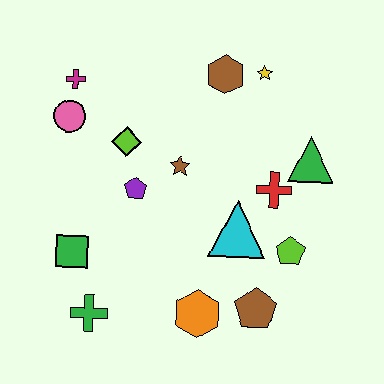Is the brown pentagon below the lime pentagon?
Yes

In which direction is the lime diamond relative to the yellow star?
The lime diamond is to the left of the yellow star.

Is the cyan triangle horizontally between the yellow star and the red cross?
No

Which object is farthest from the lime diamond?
The brown pentagon is farthest from the lime diamond.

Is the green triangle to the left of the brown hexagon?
No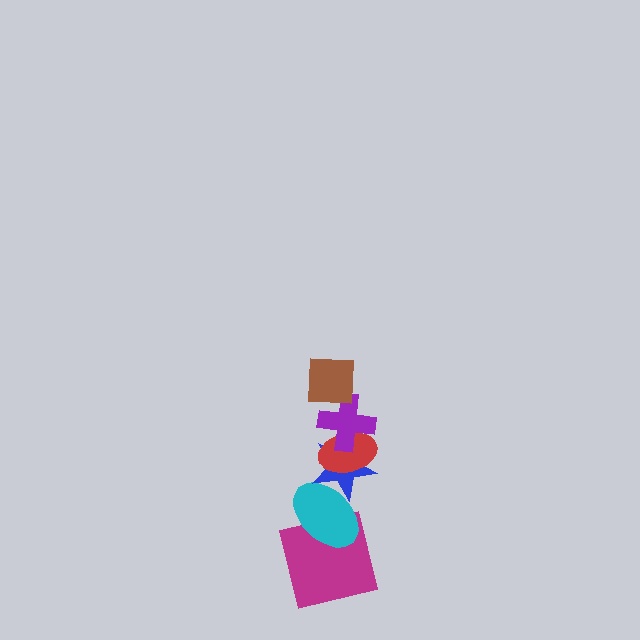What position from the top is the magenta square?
The magenta square is 6th from the top.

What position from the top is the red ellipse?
The red ellipse is 3rd from the top.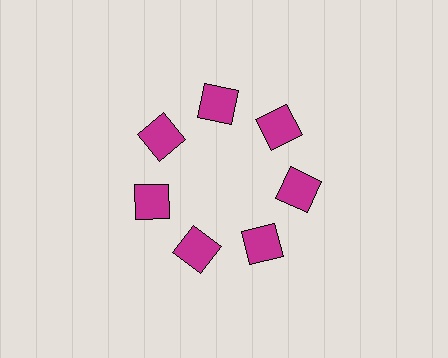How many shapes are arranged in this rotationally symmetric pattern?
There are 7 shapes, arranged in 7 groups of 1.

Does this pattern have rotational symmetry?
Yes, this pattern has 7-fold rotational symmetry. It looks the same after rotating 51 degrees around the center.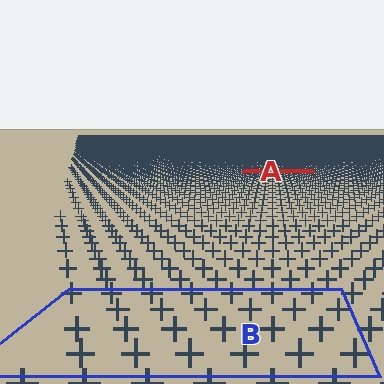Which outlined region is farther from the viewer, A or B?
Region A is farther from the viewer — the texture elements inside it appear smaller and more densely packed.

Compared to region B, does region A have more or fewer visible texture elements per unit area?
Region A has more texture elements per unit area — they are packed more densely because it is farther away.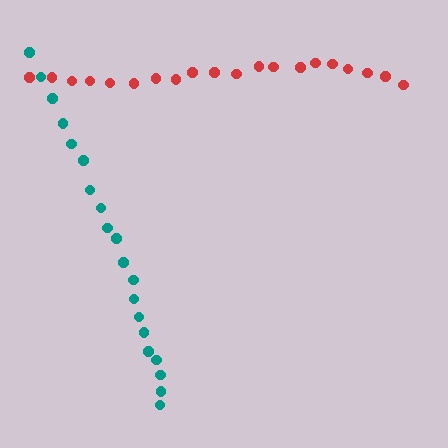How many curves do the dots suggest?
There are 2 distinct paths.